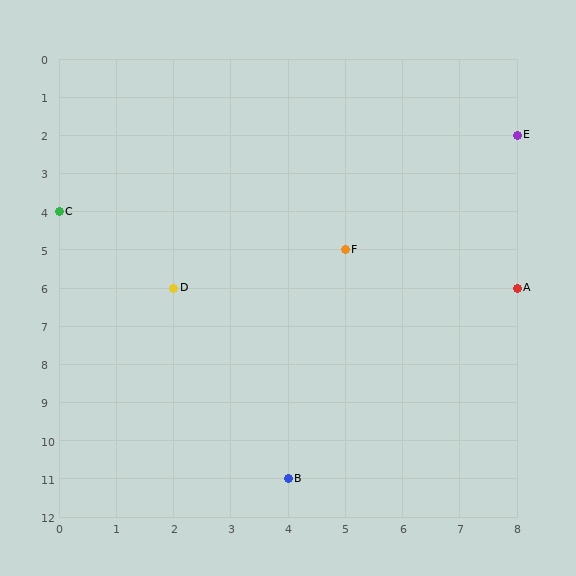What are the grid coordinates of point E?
Point E is at grid coordinates (8, 2).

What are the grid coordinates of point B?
Point B is at grid coordinates (4, 11).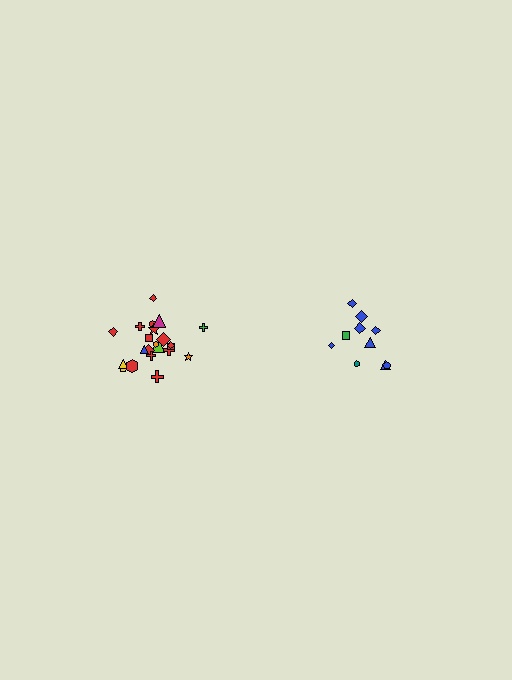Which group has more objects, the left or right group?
The left group.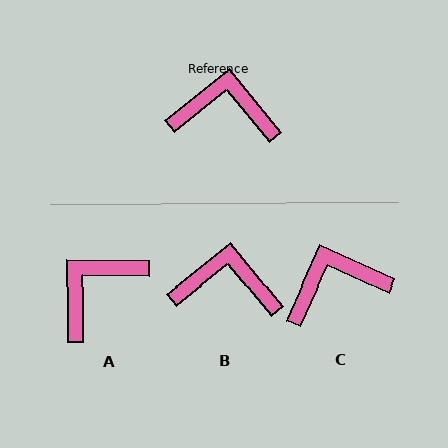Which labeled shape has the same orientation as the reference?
B.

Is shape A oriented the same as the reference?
No, it is off by about 51 degrees.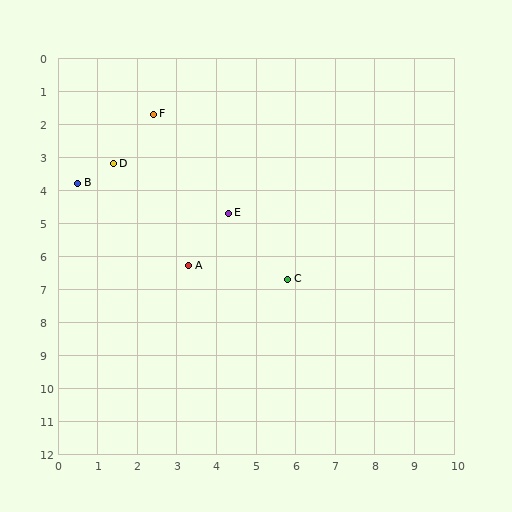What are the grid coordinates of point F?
Point F is at approximately (2.4, 1.7).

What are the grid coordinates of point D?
Point D is at approximately (1.4, 3.2).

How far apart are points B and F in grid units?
Points B and F are about 2.8 grid units apart.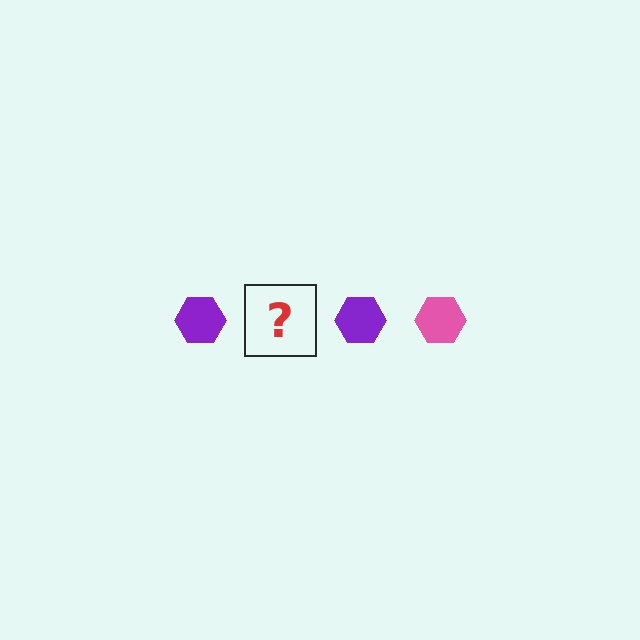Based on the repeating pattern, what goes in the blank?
The blank should be a pink hexagon.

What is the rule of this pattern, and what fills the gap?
The rule is that the pattern cycles through purple, pink hexagons. The gap should be filled with a pink hexagon.